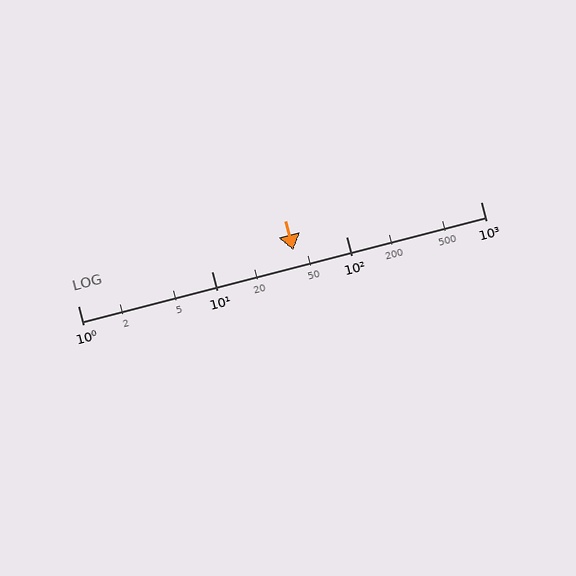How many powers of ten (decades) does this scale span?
The scale spans 3 decades, from 1 to 1000.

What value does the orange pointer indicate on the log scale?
The pointer indicates approximately 40.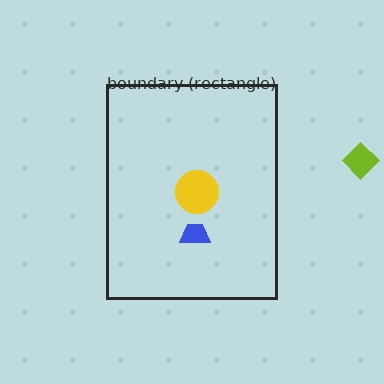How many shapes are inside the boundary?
2 inside, 1 outside.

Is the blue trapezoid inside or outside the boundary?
Inside.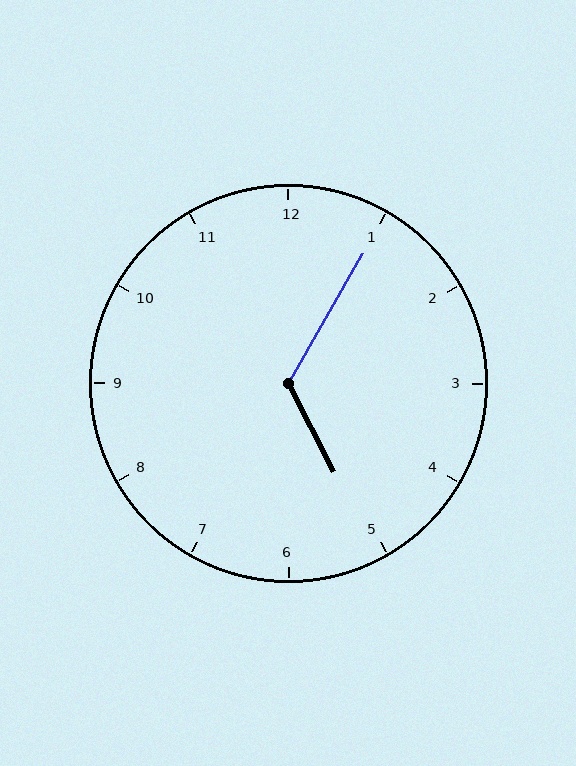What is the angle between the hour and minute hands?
Approximately 122 degrees.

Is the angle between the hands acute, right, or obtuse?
It is obtuse.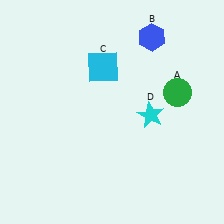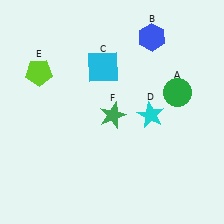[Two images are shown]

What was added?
A lime pentagon (E), a green star (F) were added in Image 2.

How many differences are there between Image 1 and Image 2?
There are 2 differences between the two images.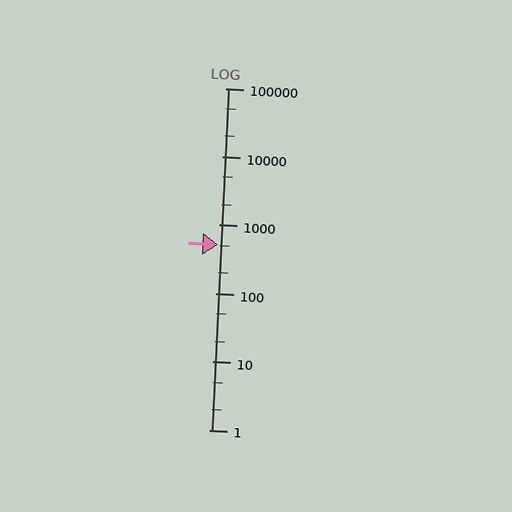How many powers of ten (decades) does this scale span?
The scale spans 5 decades, from 1 to 100000.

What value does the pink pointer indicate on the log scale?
The pointer indicates approximately 520.